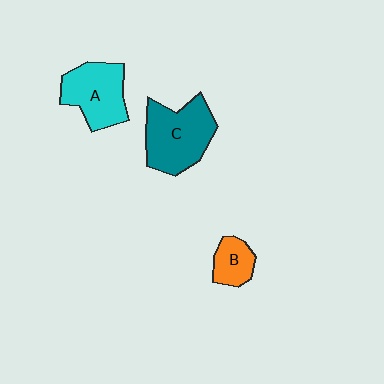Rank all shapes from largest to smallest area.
From largest to smallest: C (teal), A (cyan), B (orange).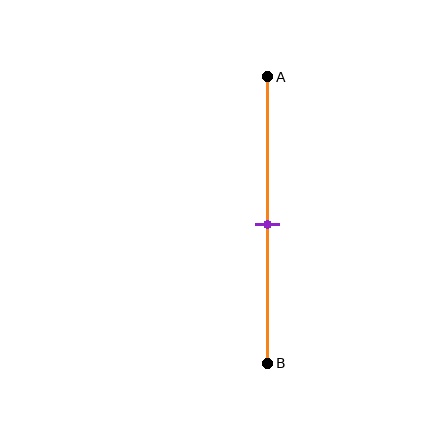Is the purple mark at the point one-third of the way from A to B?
No, the mark is at about 50% from A, not at the 33% one-third point.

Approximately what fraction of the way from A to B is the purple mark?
The purple mark is approximately 50% of the way from A to B.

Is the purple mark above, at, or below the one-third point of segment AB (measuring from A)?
The purple mark is below the one-third point of segment AB.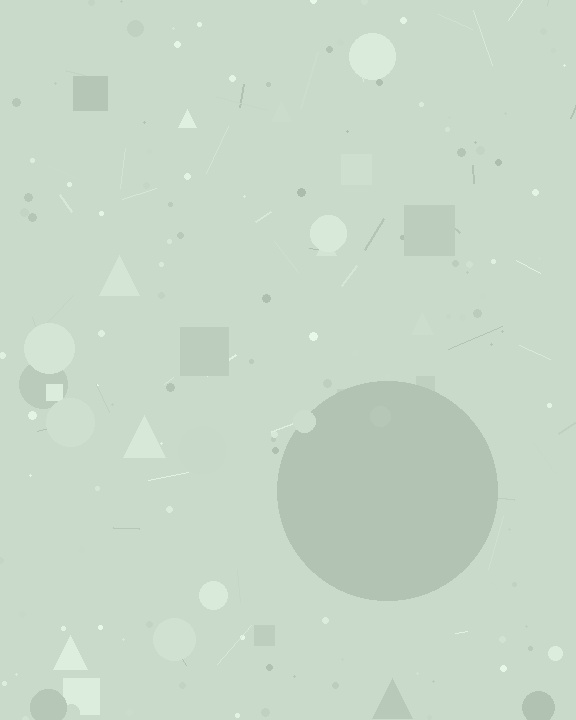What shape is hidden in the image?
A circle is hidden in the image.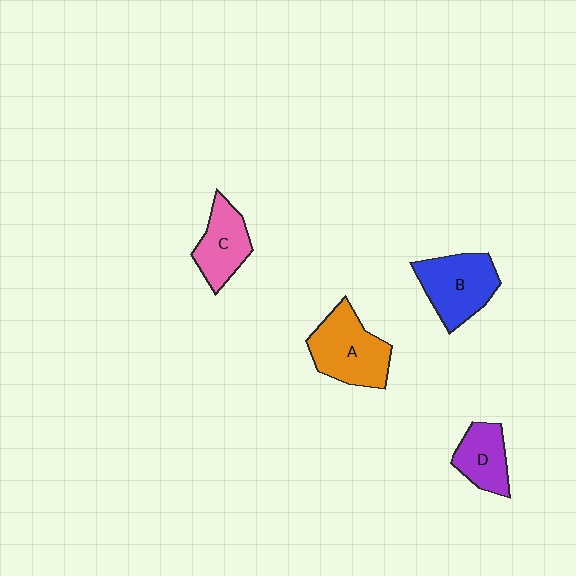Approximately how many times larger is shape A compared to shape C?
Approximately 1.4 times.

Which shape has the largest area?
Shape A (orange).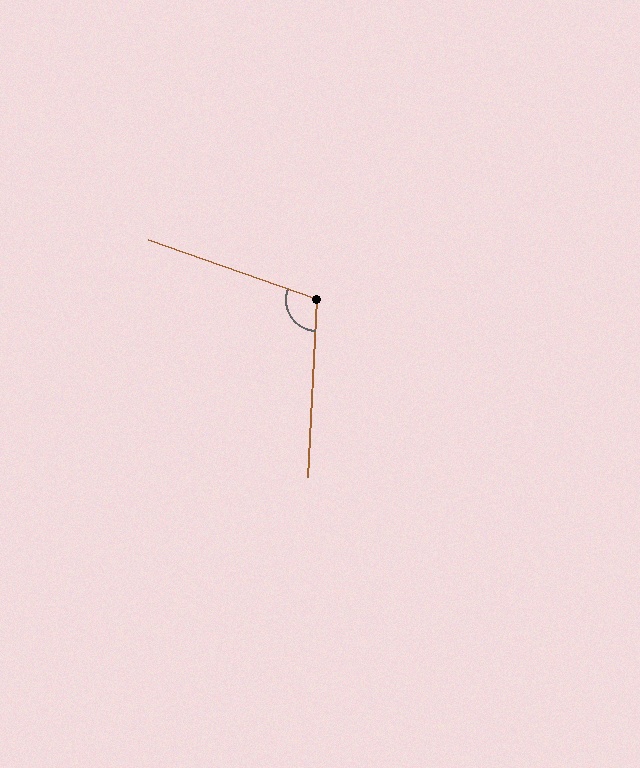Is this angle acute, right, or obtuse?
It is obtuse.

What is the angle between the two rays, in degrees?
Approximately 107 degrees.